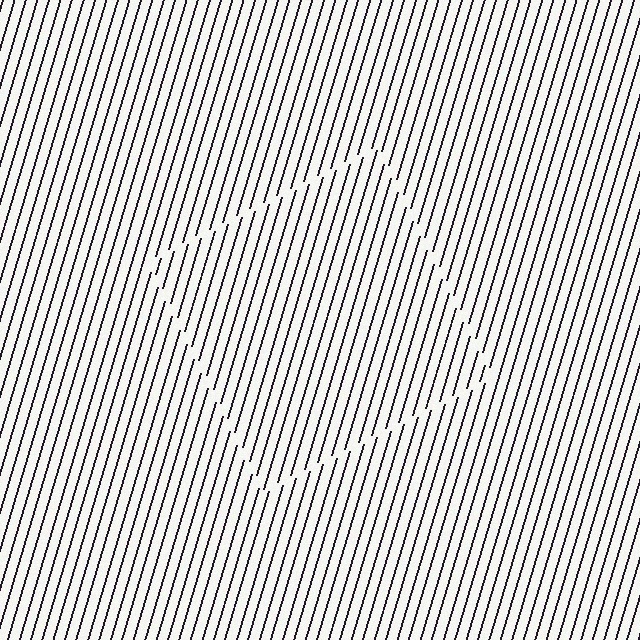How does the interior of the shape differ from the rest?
The interior of the shape contains the same grating, shifted by half a period — the contour is defined by the phase discontinuity where line-ends from the inner and outer gratings abut.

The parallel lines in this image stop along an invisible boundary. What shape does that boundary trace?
An illusory square. The interior of the shape contains the same grating, shifted by half a period — the contour is defined by the phase discontinuity where line-ends from the inner and outer gratings abut.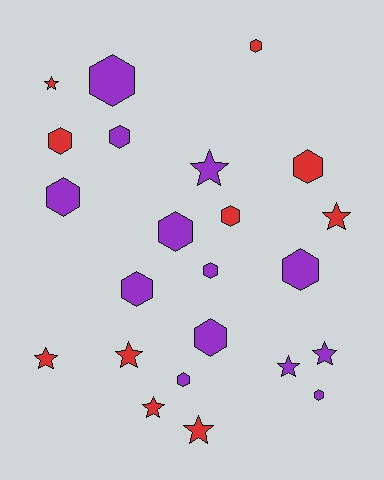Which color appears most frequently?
Purple, with 13 objects.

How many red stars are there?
There are 6 red stars.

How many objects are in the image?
There are 23 objects.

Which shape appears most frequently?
Hexagon, with 14 objects.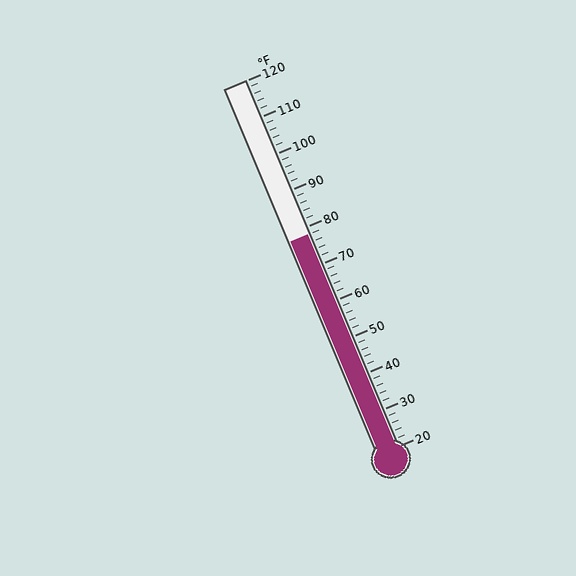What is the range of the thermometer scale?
The thermometer scale ranges from 20°F to 120°F.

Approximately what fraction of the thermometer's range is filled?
The thermometer is filled to approximately 60% of its range.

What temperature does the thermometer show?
The thermometer shows approximately 78°F.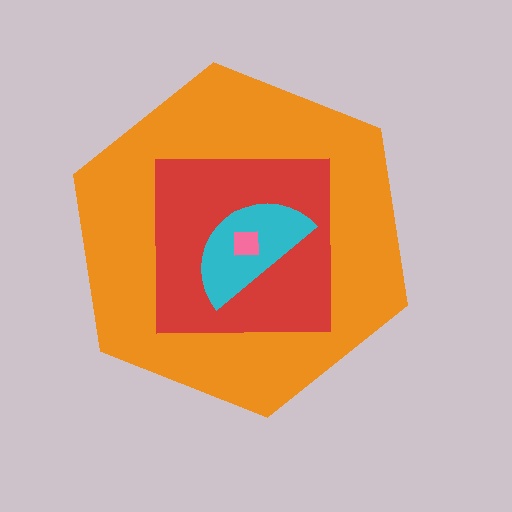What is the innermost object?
The pink square.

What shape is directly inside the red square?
The cyan semicircle.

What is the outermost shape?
The orange hexagon.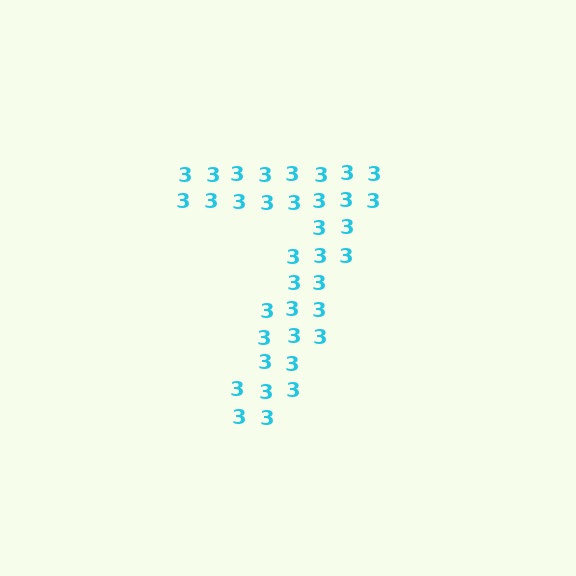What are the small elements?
The small elements are digit 3's.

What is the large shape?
The large shape is the digit 7.